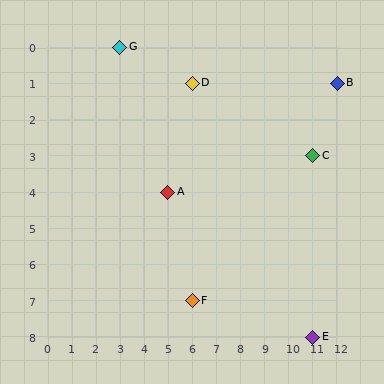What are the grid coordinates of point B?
Point B is at grid coordinates (12, 1).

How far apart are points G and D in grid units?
Points G and D are 3 columns and 1 row apart (about 3.2 grid units diagonally).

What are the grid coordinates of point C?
Point C is at grid coordinates (11, 3).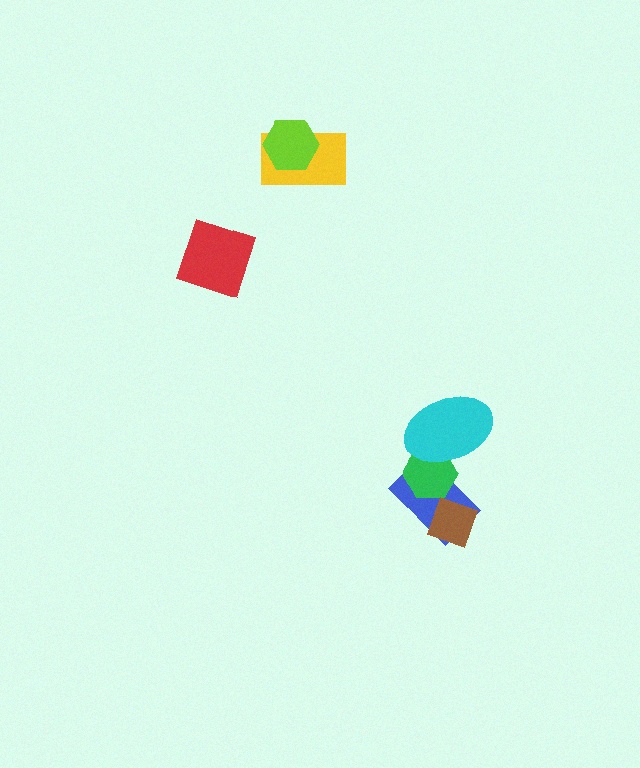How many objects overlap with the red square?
0 objects overlap with the red square.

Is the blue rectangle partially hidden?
Yes, it is partially covered by another shape.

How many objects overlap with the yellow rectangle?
1 object overlaps with the yellow rectangle.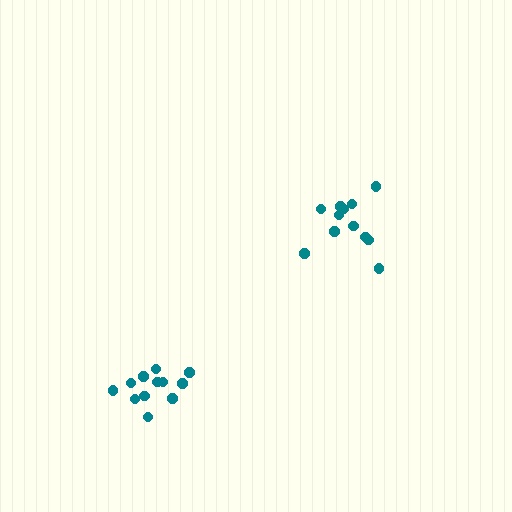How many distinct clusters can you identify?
There are 2 distinct clusters.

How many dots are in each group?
Group 1: 12 dots, Group 2: 12 dots (24 total).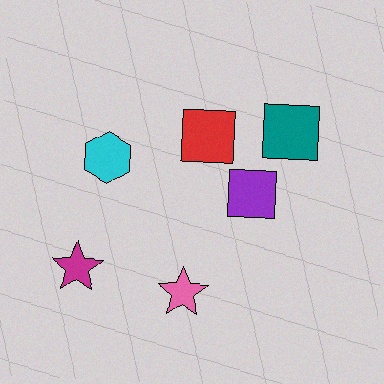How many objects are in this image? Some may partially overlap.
There are 6 objects.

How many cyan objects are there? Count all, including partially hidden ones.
There is 1 cyan object.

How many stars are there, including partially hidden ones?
There are 2 stars.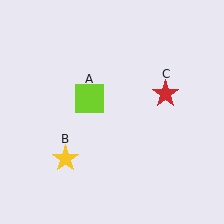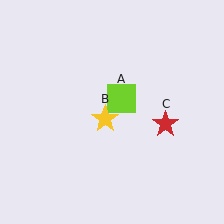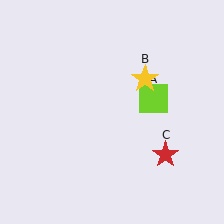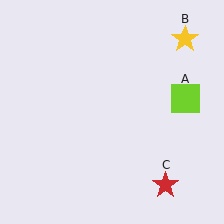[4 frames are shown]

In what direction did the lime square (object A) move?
The lime square (object A) moved right.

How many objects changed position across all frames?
3 objects changed position: lime square (object A), yellow star (object B), red star (object C).